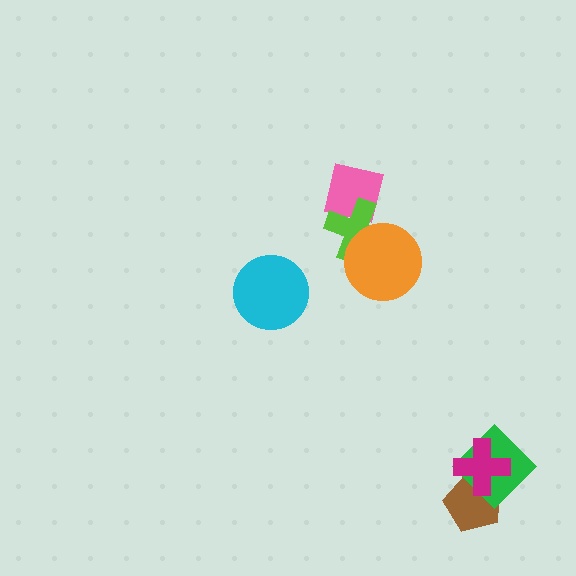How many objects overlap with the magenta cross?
2 objects overlap with the magenta cross.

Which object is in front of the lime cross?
The orange circle is in front of the lime cross.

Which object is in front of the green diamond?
The magenta cross is in front of the green diamond.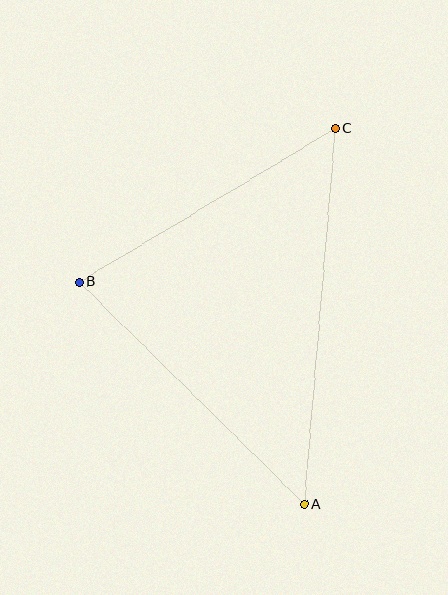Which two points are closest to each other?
Points B and C are closest to each other.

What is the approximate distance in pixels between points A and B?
The distance between A and B is approximately 316 pixels.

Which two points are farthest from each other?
Points A and C are farthest from each other.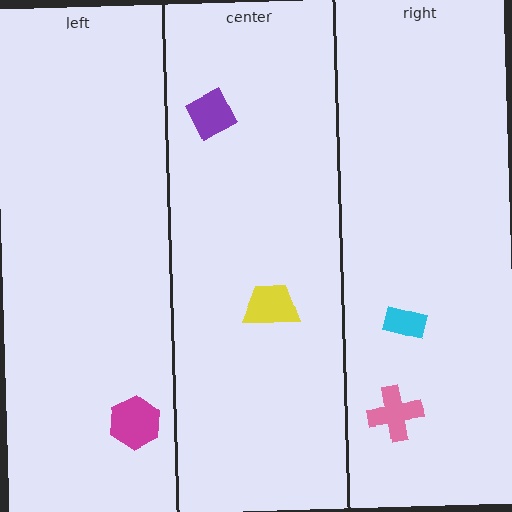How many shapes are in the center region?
2.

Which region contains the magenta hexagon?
The left region.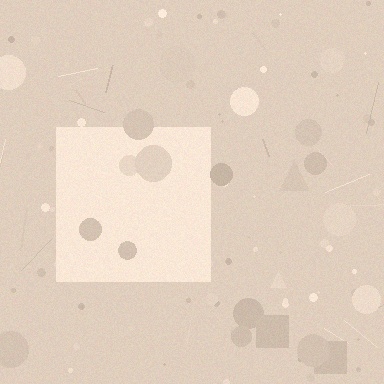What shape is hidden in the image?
A square is hidden in the image.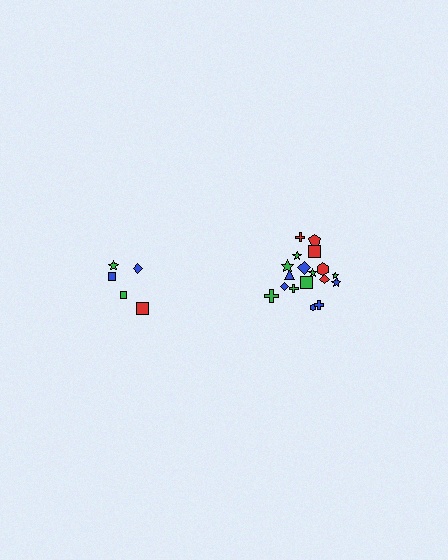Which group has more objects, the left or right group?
The right group.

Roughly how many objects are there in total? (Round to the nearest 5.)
Roughly 25 objects in total.